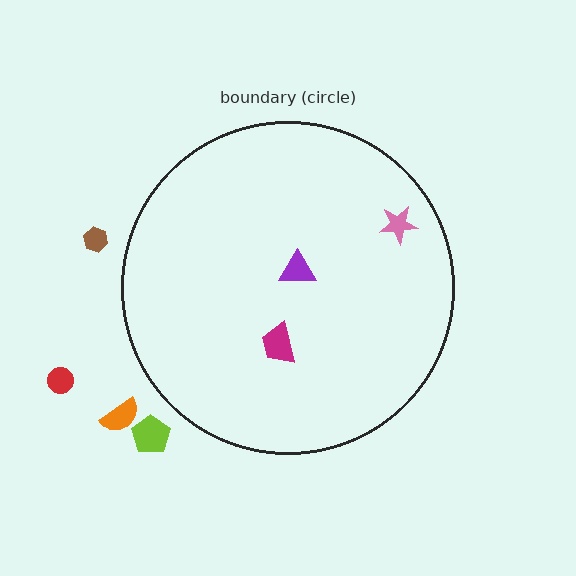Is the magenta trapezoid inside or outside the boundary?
Inside.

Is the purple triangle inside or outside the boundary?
Inside.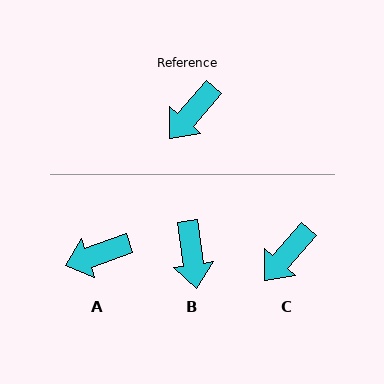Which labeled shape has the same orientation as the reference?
C.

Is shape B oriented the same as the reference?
No, it is off by about 49 degrees.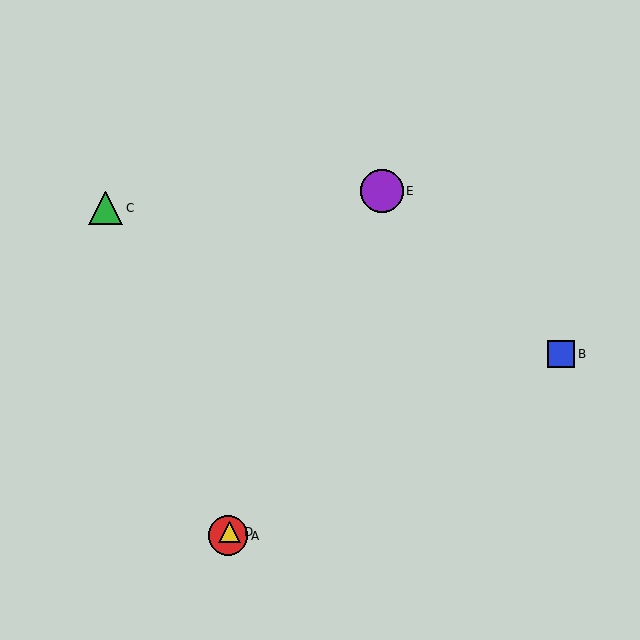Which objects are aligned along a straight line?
Objects A, D, E are aligned along a straight line.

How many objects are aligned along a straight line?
3 objects (A, D, E) are aligned along a straight line.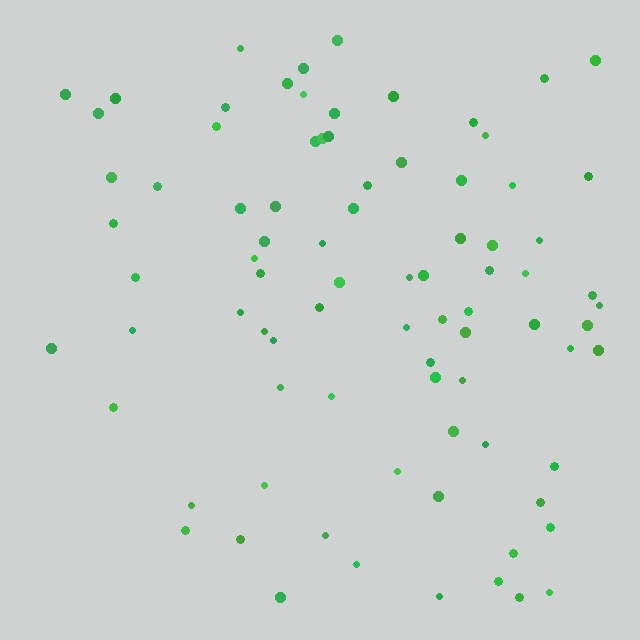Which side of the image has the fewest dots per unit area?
The left.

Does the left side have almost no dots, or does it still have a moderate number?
Still a moderate number, just noticeably fewer than the right.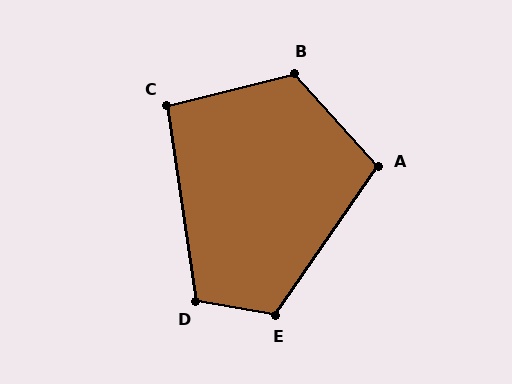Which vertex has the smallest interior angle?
C, at approximately 96 degrees.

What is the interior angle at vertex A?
Approximately 103 degrees (obtuse).